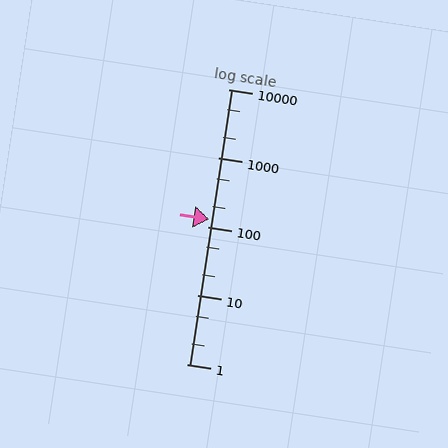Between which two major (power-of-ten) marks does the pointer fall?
The pointer is between 100 and 1000.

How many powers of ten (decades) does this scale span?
The scale spans 4 decades, from 1 to 10000.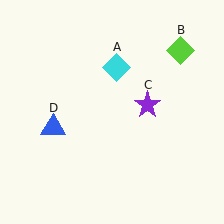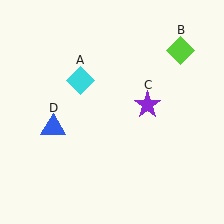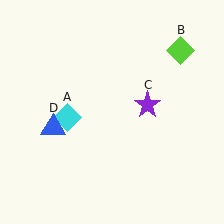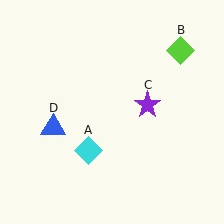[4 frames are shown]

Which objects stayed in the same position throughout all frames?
Lime diamond (object B) and purple star (object C) and blue triangle (object D) remained stationary.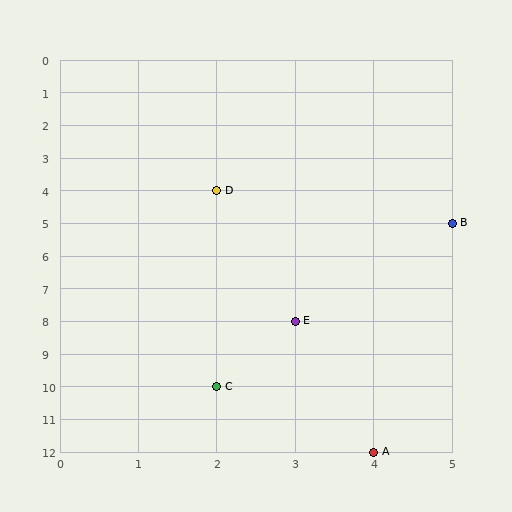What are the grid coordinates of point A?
Point A is at grid coordinates (4, 12).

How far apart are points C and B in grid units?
Points C and B are 3 columns and 5 rows apart (about 5.8 grid units diagonally).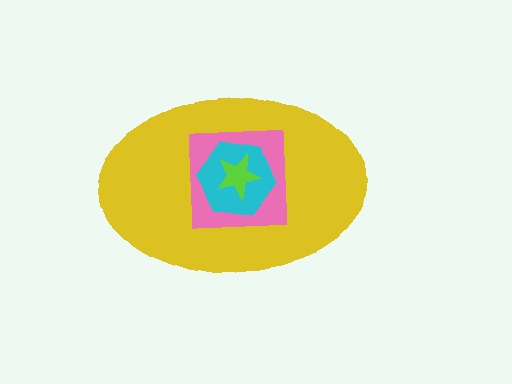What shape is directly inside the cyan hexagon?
The lime star.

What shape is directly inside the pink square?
The cyan hexagon.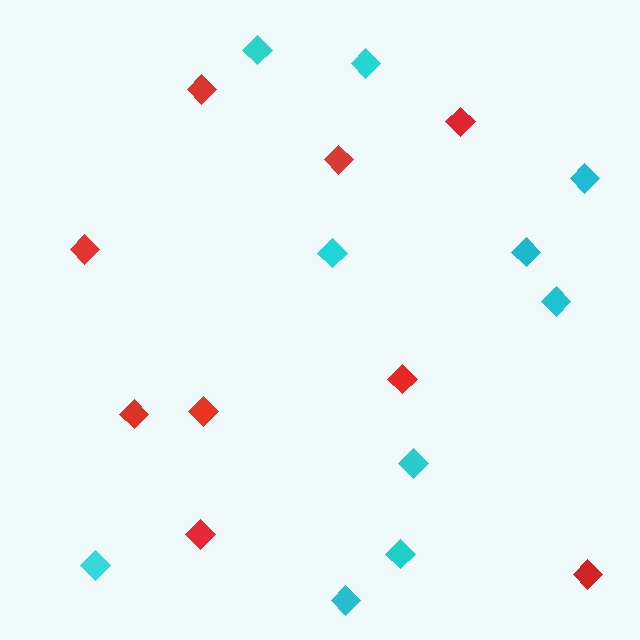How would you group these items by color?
There are 2 groups: one group of cyan diamonds (10) and one group of red diamonds (9).